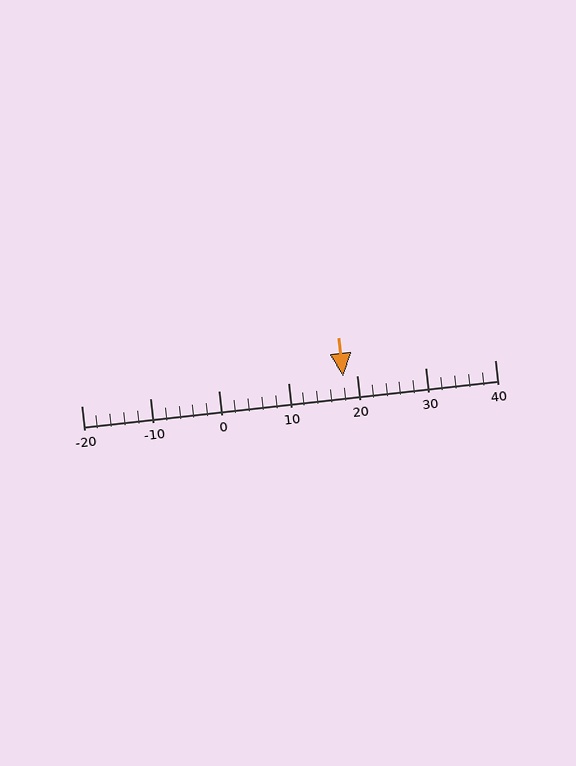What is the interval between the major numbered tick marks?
The major tick marks are spaced 10 units apart.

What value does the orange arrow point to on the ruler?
The orange arrow points to approximately 18.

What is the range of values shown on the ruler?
The ruler shows values from -20 to 40.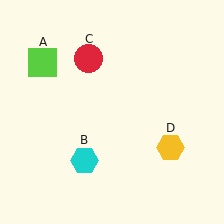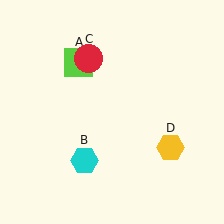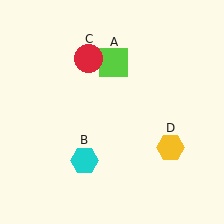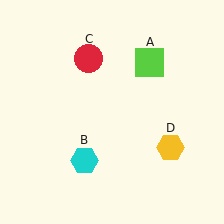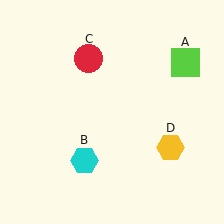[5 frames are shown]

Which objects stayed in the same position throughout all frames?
Cyan hexagon (object B) and red circle (object C) and yellow hexagon (object D) remained stationary.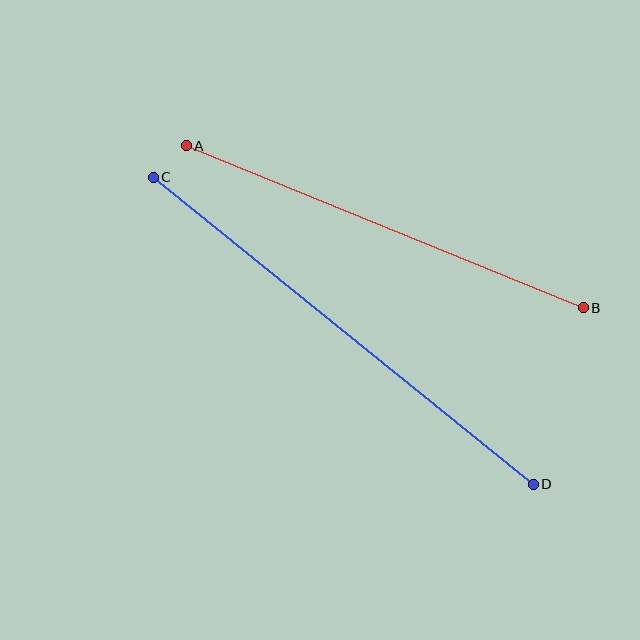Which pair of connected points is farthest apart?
Points C and D are farthest apart.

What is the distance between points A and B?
The distance is approximately 429 pixels.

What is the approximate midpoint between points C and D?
The midpoint is at approximately (343, 331) pixels.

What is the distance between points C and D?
The distance is approximately 488 pixels.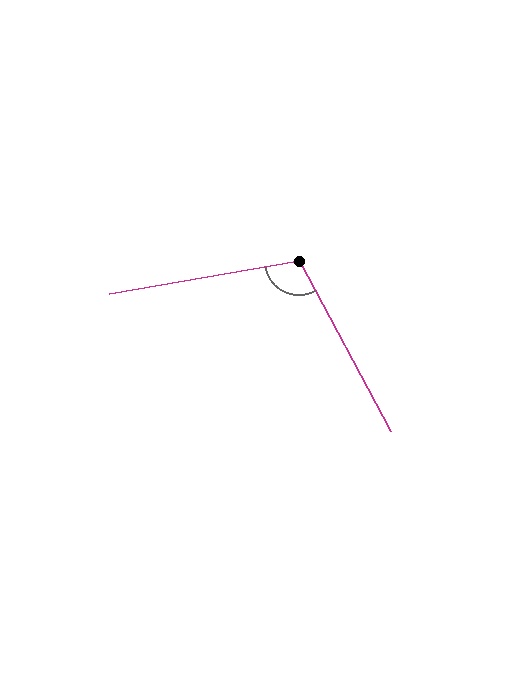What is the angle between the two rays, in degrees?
Approximately 108 degrees.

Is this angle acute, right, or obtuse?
It is obtuse.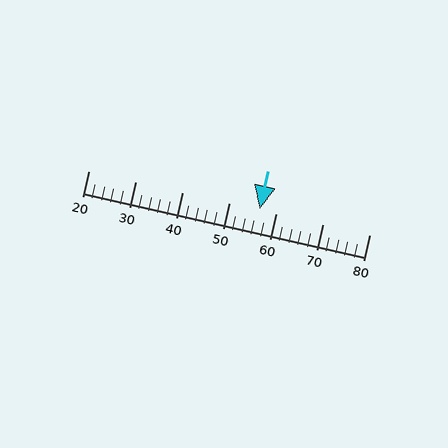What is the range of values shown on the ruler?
The ruler shows values from 20 to 80.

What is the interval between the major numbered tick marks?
The major tick marks are spaced 10 units apart.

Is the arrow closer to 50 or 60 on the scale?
The arrow is closer to 60.